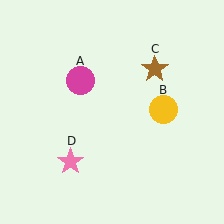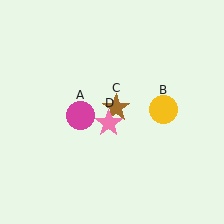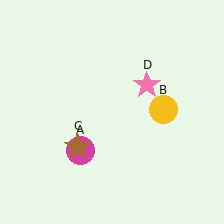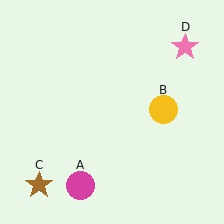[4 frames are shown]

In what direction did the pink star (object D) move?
The pink star (object D) moved up and to the right.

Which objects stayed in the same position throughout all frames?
Yellow circle (object B) remained stationary.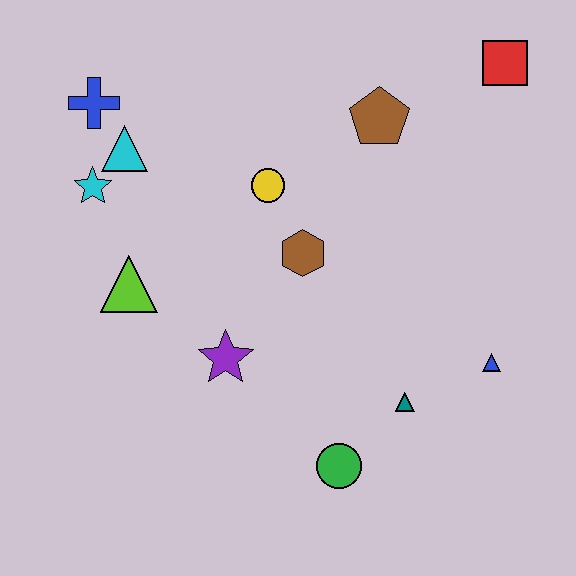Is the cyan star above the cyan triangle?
No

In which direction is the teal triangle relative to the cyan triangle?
The teal triangle is to the right of the cyan triangle.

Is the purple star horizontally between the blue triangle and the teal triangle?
No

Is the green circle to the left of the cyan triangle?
No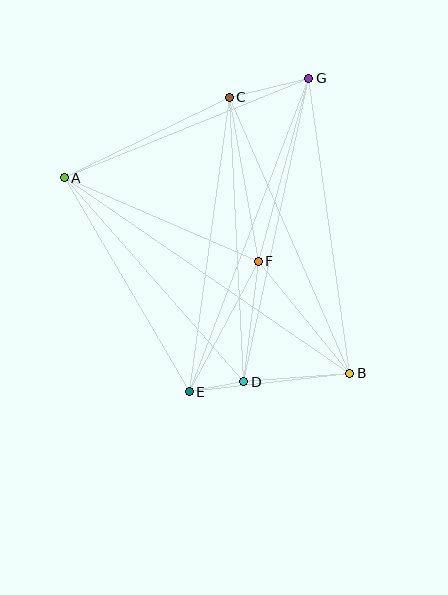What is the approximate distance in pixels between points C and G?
The distance between C and G is approximately 82 pixels.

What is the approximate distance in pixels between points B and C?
The distance between B and C is approximately 301 pixels.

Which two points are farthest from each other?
Points A and B are farthest from each other.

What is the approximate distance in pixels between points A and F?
The distance between A and F is approximately 211 pixels.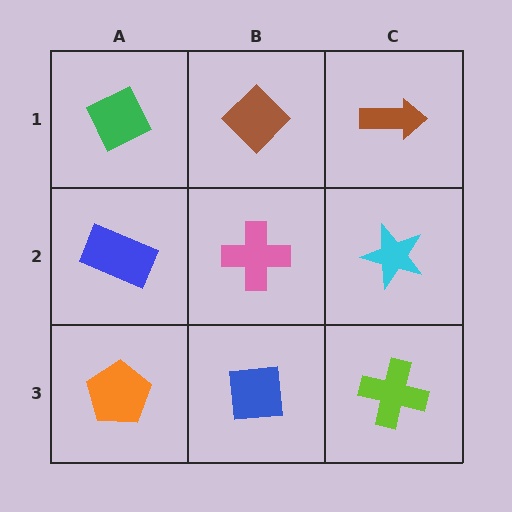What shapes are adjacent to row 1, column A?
A blue rectangle (row 2, column A), a brown diamond (row 1, column B).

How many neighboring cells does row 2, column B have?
4.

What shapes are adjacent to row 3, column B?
A pink cross (row 2, column B), an orange pentagon (row 3, column A), a lime cross (row 3, column C).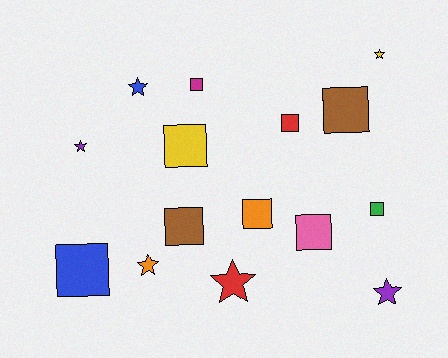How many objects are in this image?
There are 15 objects.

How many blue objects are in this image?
There are 2 blue objects.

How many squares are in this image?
There are 9 squares.